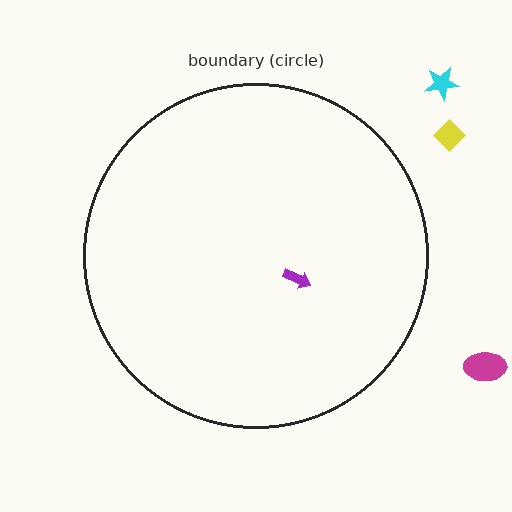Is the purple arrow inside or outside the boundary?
Inside.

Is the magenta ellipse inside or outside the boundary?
Outside.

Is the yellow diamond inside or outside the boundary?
Outside.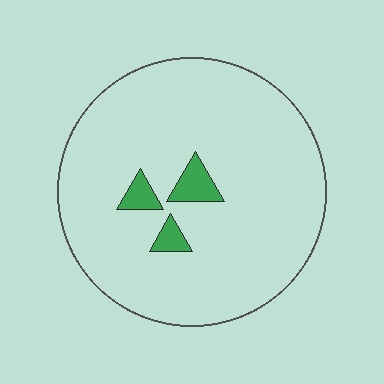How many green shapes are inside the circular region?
3.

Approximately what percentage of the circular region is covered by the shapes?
Approximately 5%.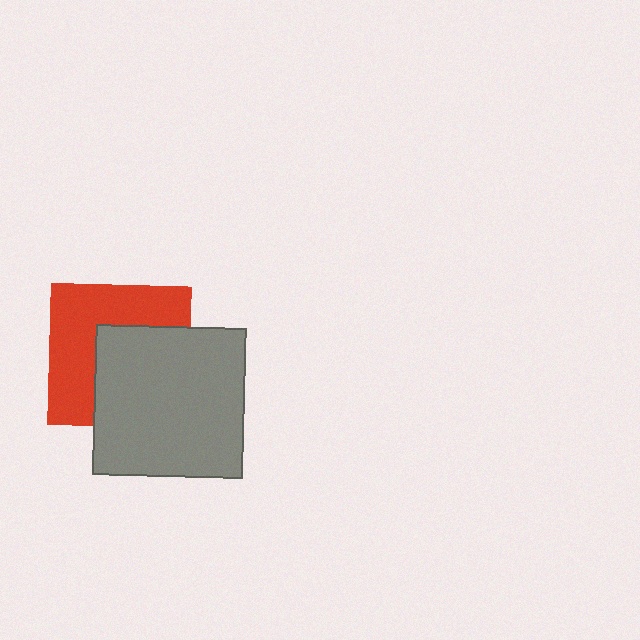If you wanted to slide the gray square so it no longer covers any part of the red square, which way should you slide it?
Slide it toward the lower-right — that is the most direct way to separate the two shapes.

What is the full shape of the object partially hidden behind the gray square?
The partially hidden object is a red square.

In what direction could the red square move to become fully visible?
The red square could move toward the upper-left. That would shift it out from behind the gray square entirely.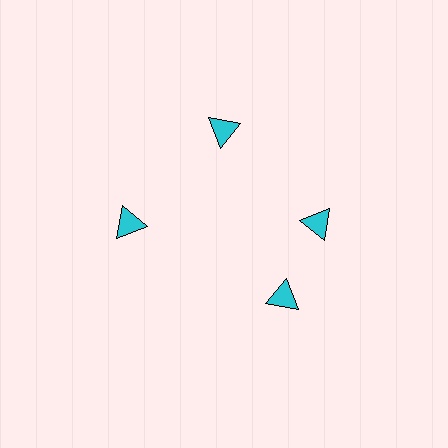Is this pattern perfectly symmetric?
No. The 4 cyan triangles are arranged in a ring, but one element near the 6 o'clock position is rotated out of alignment along the ring, breaking the 4-fold rotational symmetry.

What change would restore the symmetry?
The symmetry would be restored by rotating it back into even spacing with its neighbors so that all 4 triangles sit at equal angles and equal distance from the center.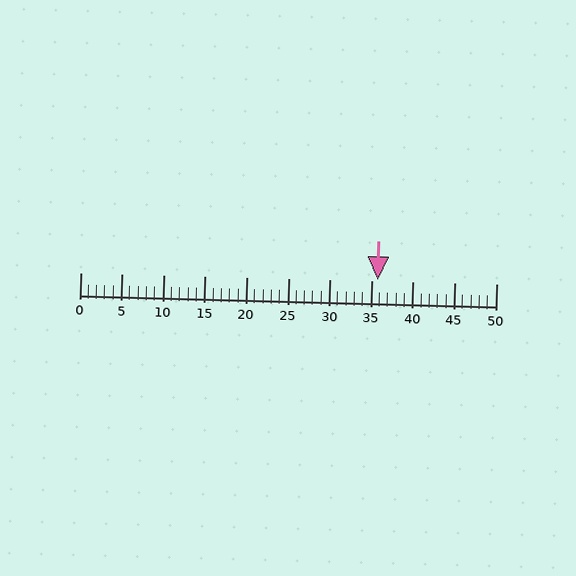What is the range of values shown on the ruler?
The ruler shows values from 0 to 50.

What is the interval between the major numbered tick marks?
The major tick marks are spaced 5 units apart.